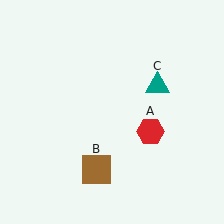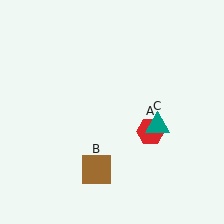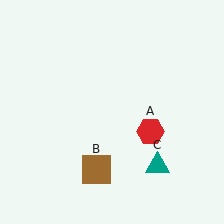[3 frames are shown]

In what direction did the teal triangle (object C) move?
The teal triangle (object C) moved down.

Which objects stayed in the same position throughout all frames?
Red hexagon (object A) and brown square (object B) remained stationary.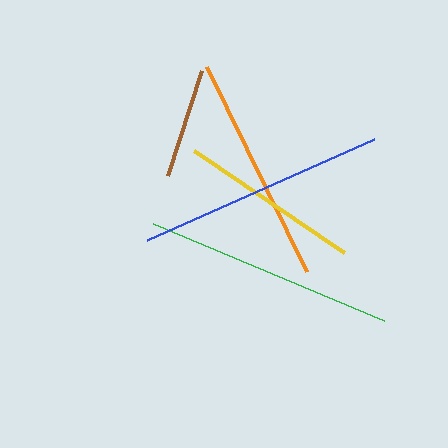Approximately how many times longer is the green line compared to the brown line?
The green line is approximately 2.3 times the length of the brown line.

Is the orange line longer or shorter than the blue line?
The blue line is longer than the orange line.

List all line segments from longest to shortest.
From longest to shortest: green, blue, orange, yellow, brown.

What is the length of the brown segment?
The brown segment is approximately 110 pixels long.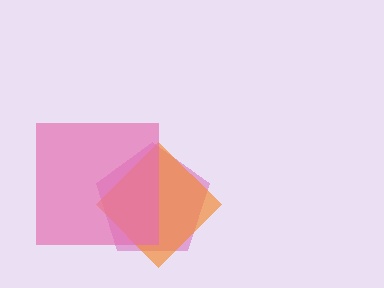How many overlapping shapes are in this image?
There are 3 overlapping shapes in the image.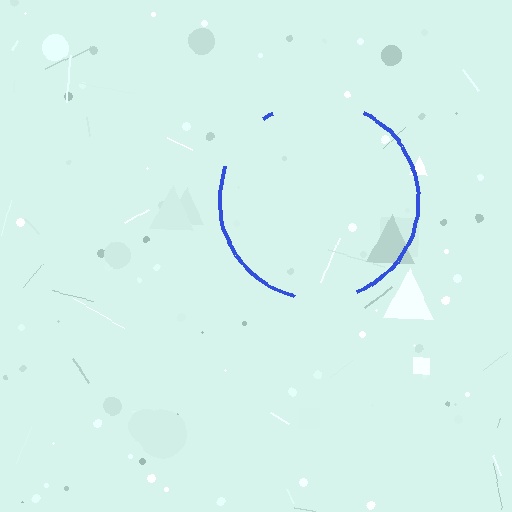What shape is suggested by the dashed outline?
The dashed outline suggests a circle.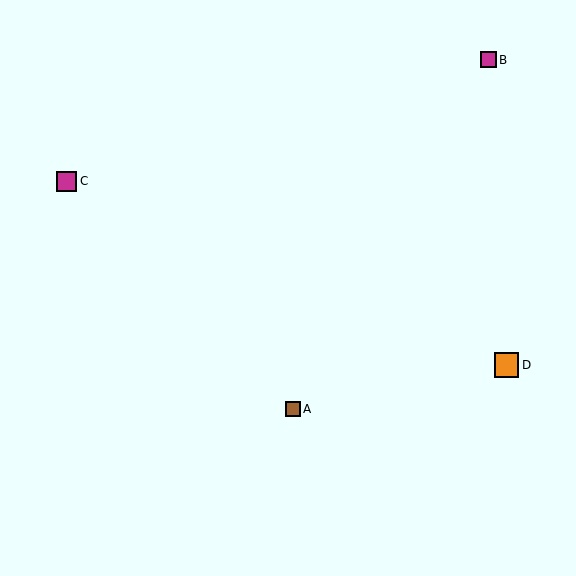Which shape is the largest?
The orange square (labeled D) is the largest.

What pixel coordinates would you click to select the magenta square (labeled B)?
Click at (488, 60) to select the magenta square B.